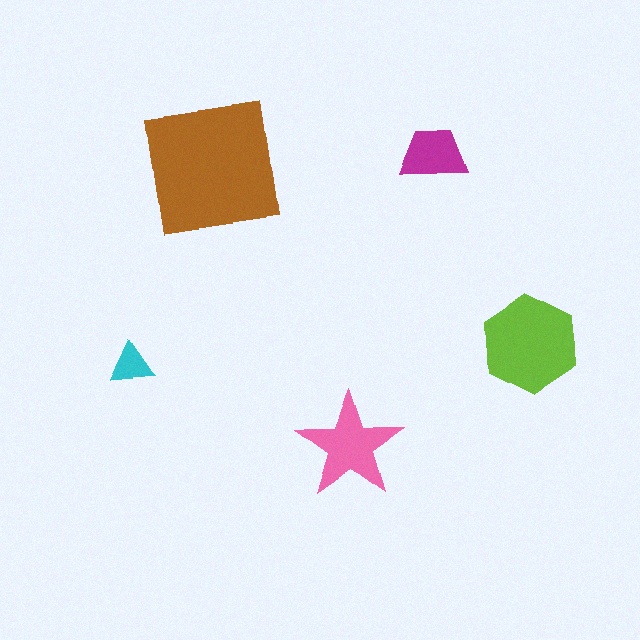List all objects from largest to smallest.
The brown square, the lime hexagon, the pink star, the magenta trapezoid, the cyan triangle.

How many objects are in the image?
There are 5 objects in the image.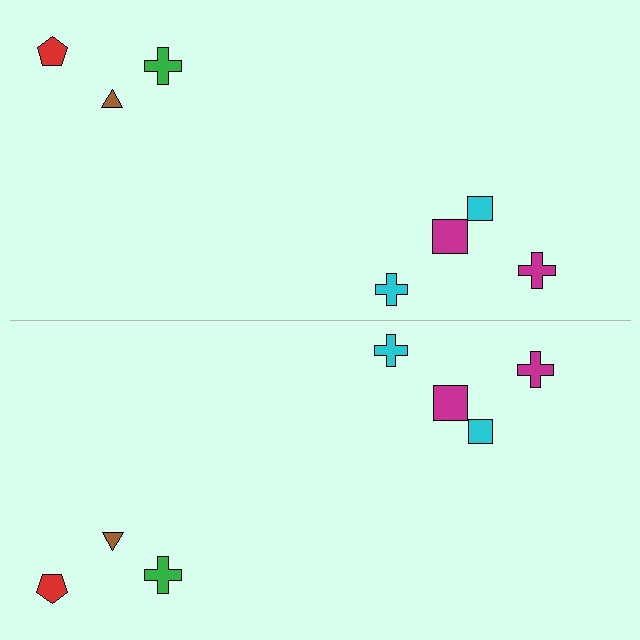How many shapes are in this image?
There are 14 shapes in this image.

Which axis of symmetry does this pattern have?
The pattern has a horizontal axis of symmetry running through the center of the image.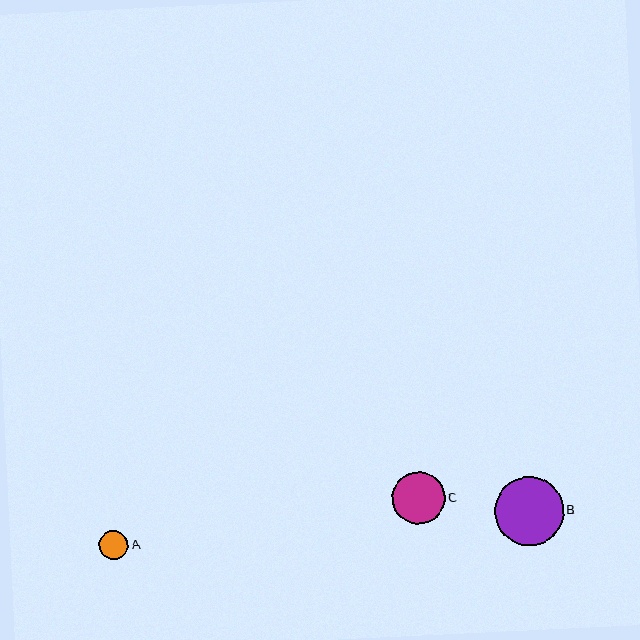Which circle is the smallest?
Circle A is the smallest with a size of approximately 30 pixels.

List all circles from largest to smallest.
From largest to smallest: B, C, A.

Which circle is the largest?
Circle B is the largest with a size of approximately 69 pixels.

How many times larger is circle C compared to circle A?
Circle C is approximately 1.8 times the size of circle A.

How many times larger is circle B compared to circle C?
Circle B is approximately 1.3 times the size of circle C.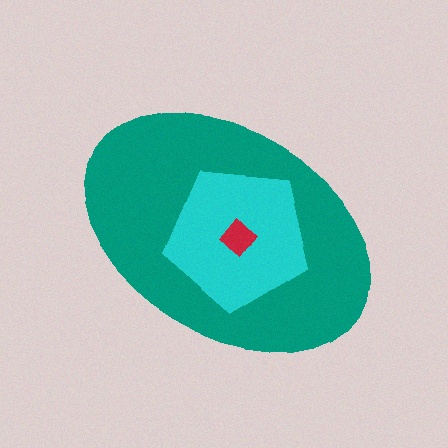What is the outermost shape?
The teal ellipse.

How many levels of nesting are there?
3.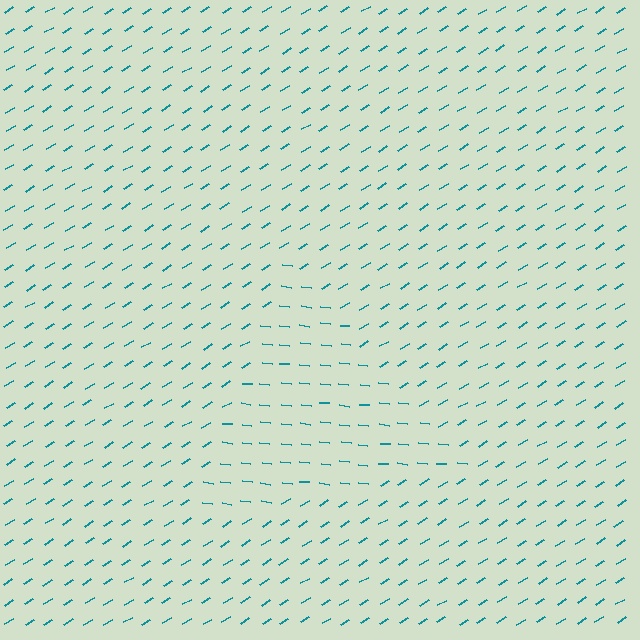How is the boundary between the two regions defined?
The boundary is defined purely by a change in line orientation (approximately 38 degrees difference). All lines are the same color and thickness.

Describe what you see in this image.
The image is filled with small teal line segments. A triangle region in the image has lines oriented differently from the surrounding lines, creating a visible texture boundary.